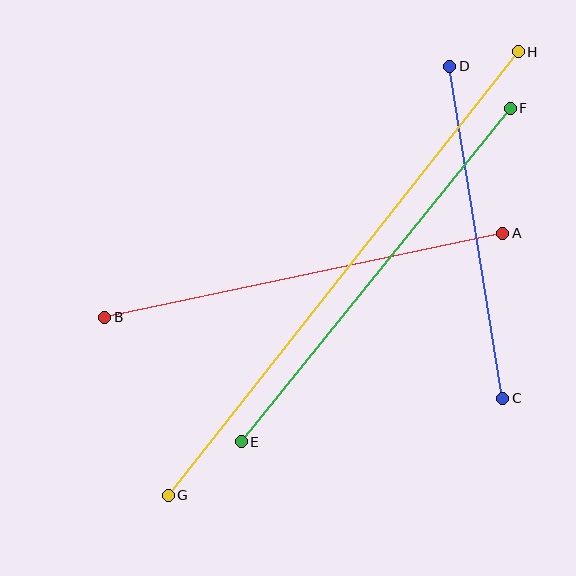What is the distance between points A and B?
The distance is approximately 407 pixels.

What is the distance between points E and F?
The distance is approximately 428 pixels.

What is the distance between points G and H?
The distance is approximately 566 pixels.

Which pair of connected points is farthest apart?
Points G and H are farthest apart.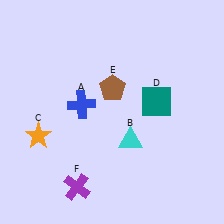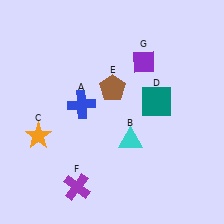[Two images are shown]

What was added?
A purple diamond (G) was added in Image 2.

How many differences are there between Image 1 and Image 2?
There is 1 difference between the two images.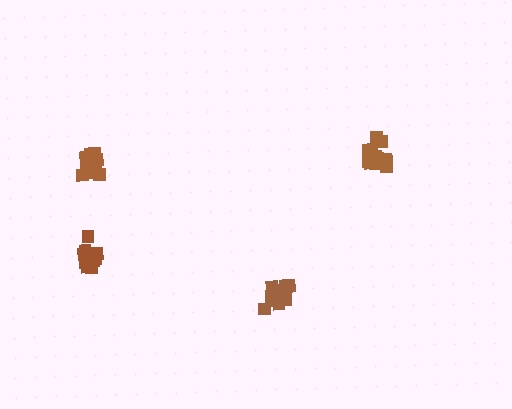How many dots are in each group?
Group 1: 10 dots, Group 2: 14 dots, Group 3: 14 dots, Group 4: 12 dots (50 total).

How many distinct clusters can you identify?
There are 4 distinct clusters.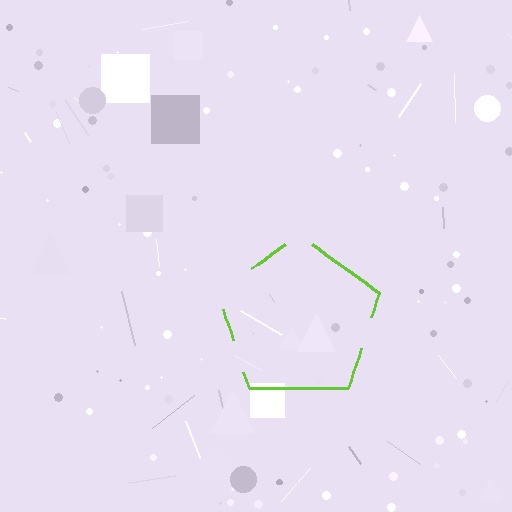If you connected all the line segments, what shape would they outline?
They would outline a pentagon.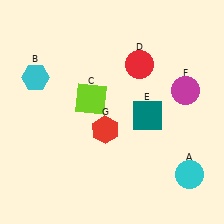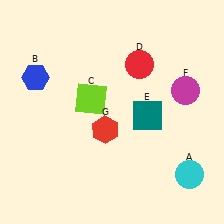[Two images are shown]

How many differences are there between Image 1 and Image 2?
There is 1 difference between the two images.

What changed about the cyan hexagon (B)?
In Image 1, B is cyan. In Image 2, it changed to blue.